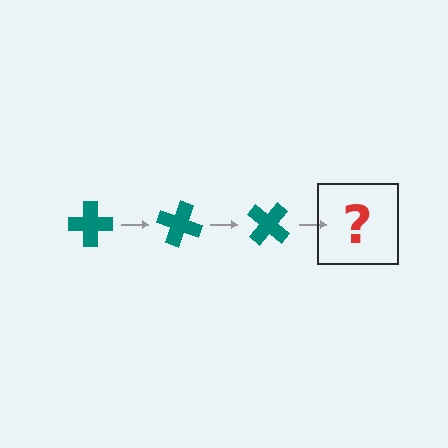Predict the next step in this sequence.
The next step is a teal cross rotated 60 degrees.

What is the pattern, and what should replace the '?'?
The pattern is that the cross rotates 20 degrees each step. The '?' should be a teal cross rotated 60 degrees.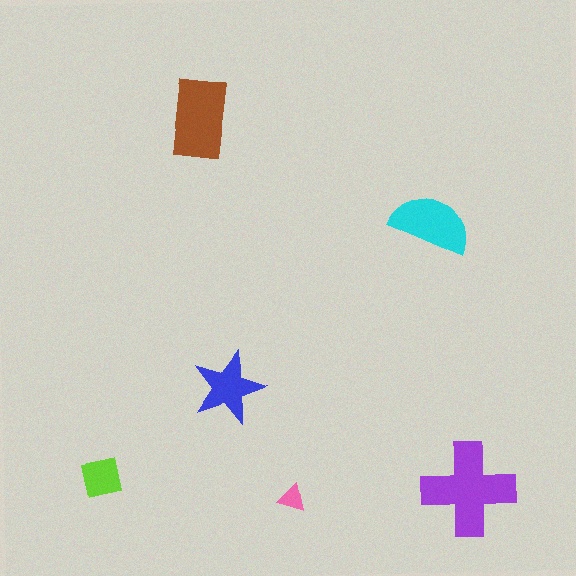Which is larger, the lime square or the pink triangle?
The lime square.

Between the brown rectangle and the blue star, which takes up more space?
The brown rectangle.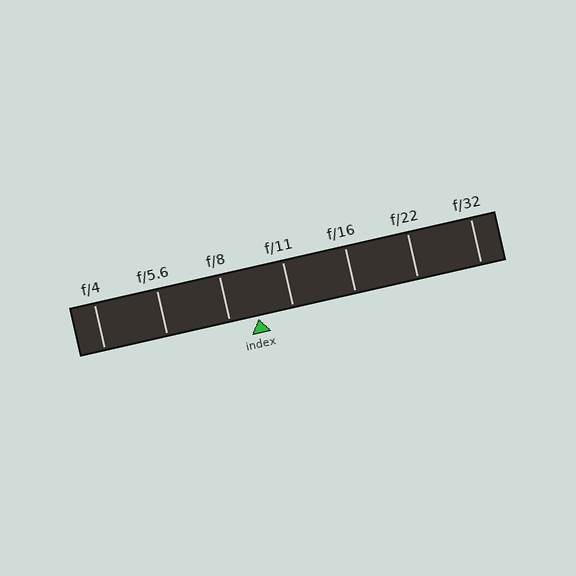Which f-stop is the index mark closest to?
The index mark is closest to f/8.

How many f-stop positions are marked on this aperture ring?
There are 7 f-stop positions marked.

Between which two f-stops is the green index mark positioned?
The index mark is between f/8 and f/11.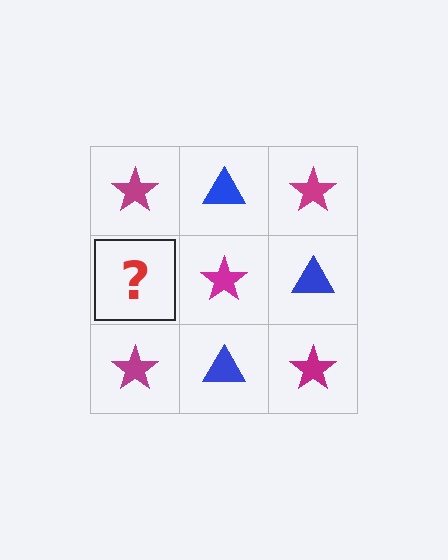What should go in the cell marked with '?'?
The missing cell should contain a blue triangle.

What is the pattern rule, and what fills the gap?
The rule is that it alternates magenta star and blue triangle in a checkerboard pattern. The gap should be filled with a blue triangle.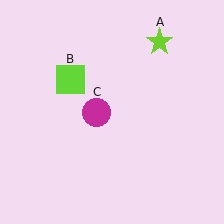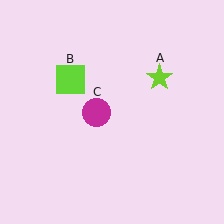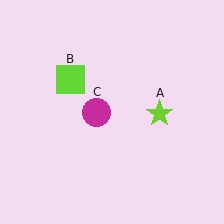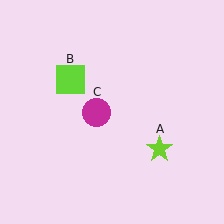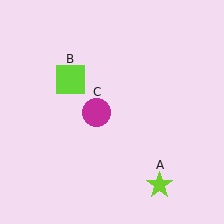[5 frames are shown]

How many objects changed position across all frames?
1 object changed position: lime star (object A).